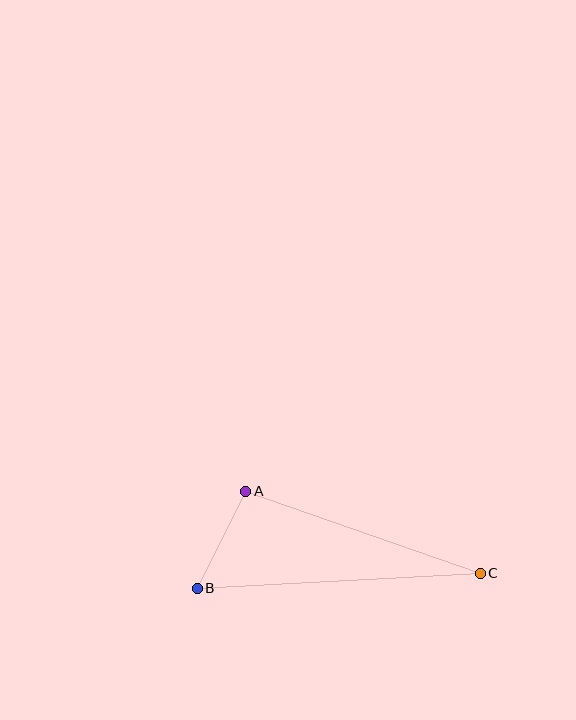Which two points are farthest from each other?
Points B and C are farthest from each other.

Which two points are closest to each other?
Points A and B are closest to each other.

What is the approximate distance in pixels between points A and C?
The distance between A and C is approximately 248 pixels.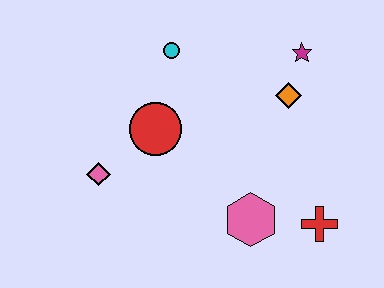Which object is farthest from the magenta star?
The pink diamond is farthest from the magenta star.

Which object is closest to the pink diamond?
The red circle is closest to the pink diamond.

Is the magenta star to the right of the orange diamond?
Yes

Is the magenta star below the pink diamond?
No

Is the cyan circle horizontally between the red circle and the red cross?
Yes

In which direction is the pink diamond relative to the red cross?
The pink diamond is to the left of the red cross.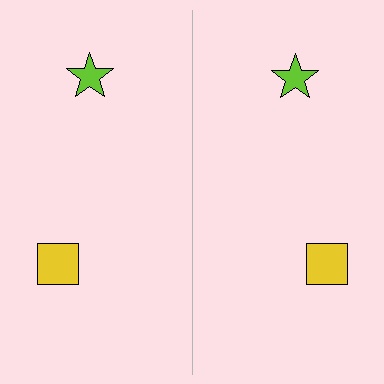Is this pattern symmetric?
Yes, this pattern has bilateral (reflection) symmetry.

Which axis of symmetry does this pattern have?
The pattern has a vertical axis of symmetry running through the center of the image.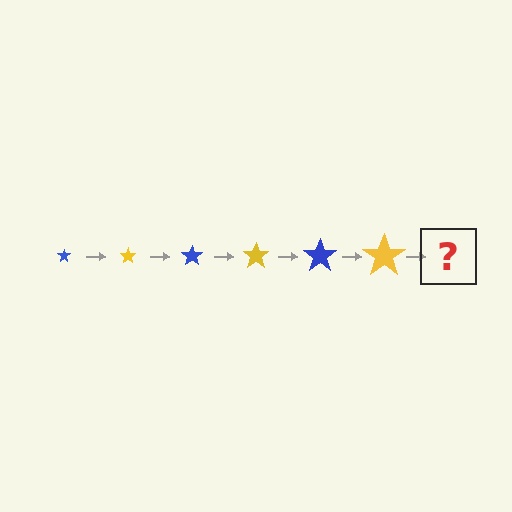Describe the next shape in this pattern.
It should be a blue star, larger than the previous one.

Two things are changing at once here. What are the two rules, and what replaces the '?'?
The two rules are that the star grows larger each step and the color cycles through blue and yellow. The '?' should be a blue star, larger than the previous one.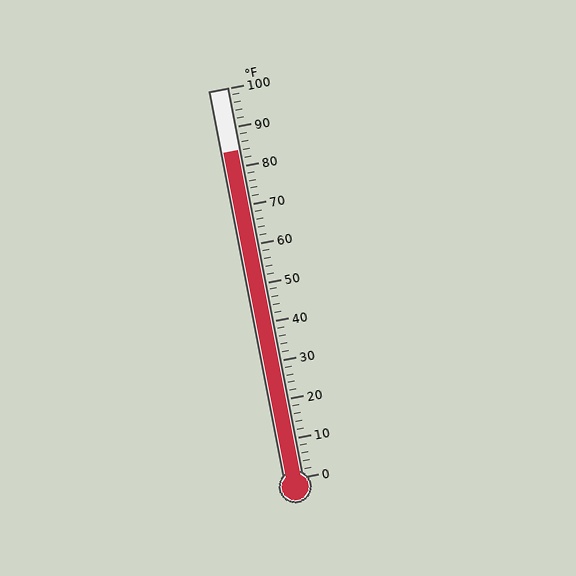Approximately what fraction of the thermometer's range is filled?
The thermometer is filled to approximately 85% of its range.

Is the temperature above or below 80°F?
The temperature is above 80°F.